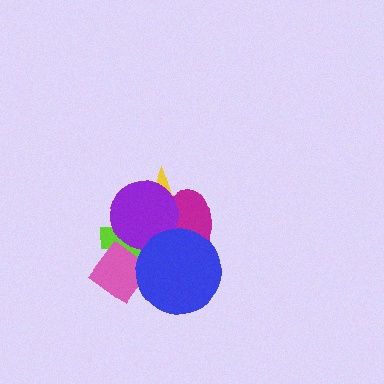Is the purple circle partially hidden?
Yes, it is partially covered by another shape.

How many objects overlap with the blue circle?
6 objects overlap with the blue circle.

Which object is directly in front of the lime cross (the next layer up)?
The pink diamond is directly in front of the lime cross.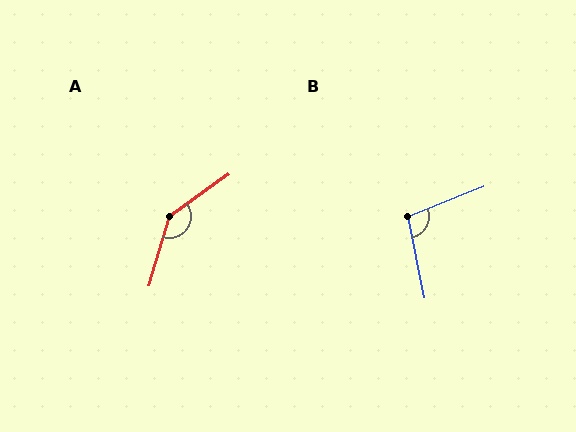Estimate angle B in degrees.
Approximately 100 degrees.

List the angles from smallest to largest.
B (100°), A (142°).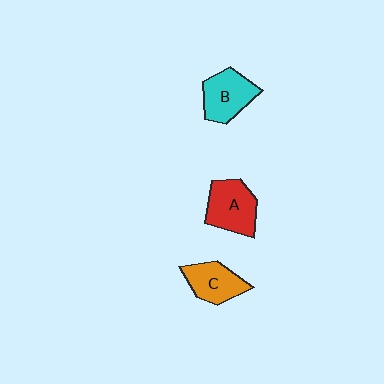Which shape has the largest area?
Shape A (red).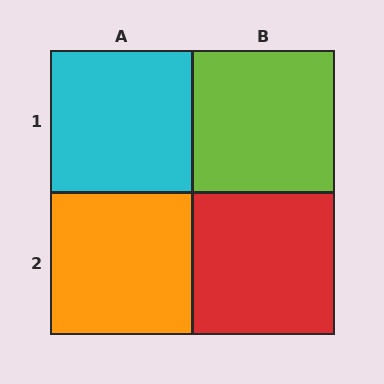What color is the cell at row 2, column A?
Orange.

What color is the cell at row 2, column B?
Red.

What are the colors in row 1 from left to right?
Cyan, lime.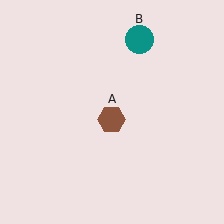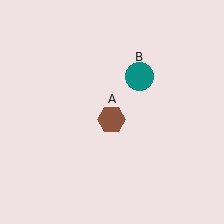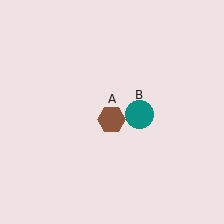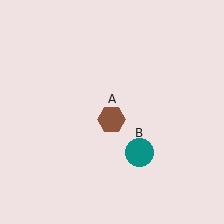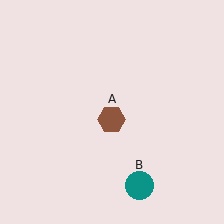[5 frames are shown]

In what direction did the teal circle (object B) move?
The teal circle (object B) moved down.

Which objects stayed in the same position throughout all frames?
Brown hexagon (object A) remained stationary.